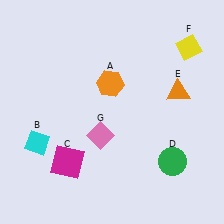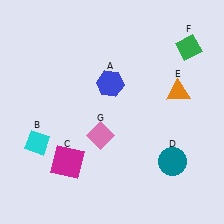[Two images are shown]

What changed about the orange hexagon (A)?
In Image 1, A is orange. In Image 2, it changed to blue.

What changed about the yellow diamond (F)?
In Image 1, F is yellow. In Image 2, it changed to green.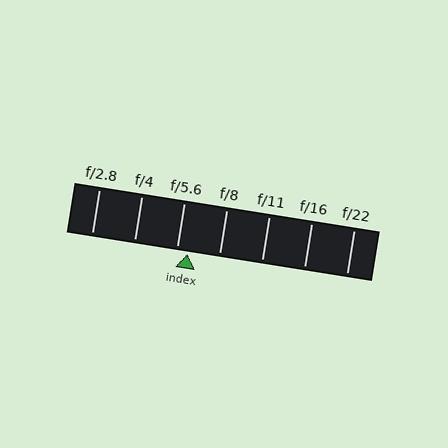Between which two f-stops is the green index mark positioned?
The index mark is between f/5.6 and f/8.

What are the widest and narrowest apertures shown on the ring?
The widest aperture shown is f/2.8 and the narrowest is f/22.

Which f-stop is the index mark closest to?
The index mark is closest to f/5.6.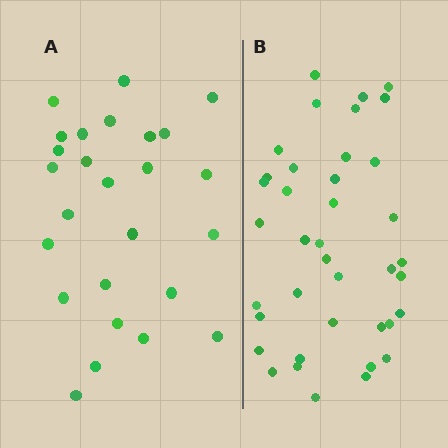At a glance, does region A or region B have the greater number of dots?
Region B (the right region) has more dots.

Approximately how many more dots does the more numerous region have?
Region B has approximately 15 more dots than region A.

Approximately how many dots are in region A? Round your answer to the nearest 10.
About 30 dots. (The exact count is 26, which rounds to 30.)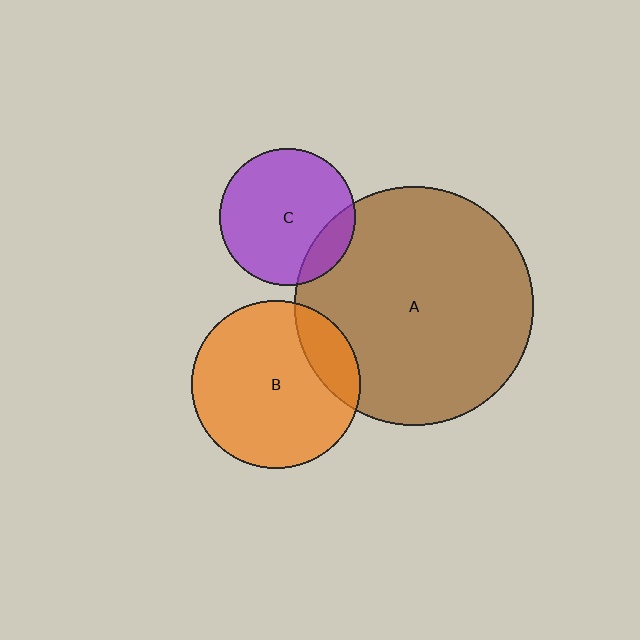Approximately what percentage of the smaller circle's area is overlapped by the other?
Approximately 15%.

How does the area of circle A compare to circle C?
Approximately 3.1 times.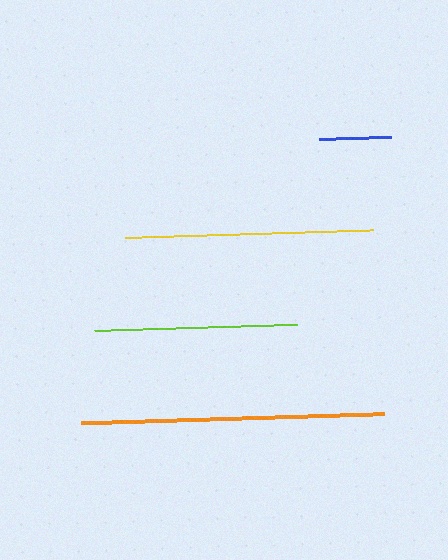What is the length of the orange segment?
The orange segment is approximately 302 pixels long.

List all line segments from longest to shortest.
From longest to shortest: orange, yellow, lime, blue.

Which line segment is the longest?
The orange line is the longest at approximately 302 pixels.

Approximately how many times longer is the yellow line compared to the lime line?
The yellow line is approximately 1.2 times the length of the lime line.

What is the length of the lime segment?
The lime segment is approximately 203 pixels long.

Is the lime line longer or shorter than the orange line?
The orange line is longer than the lime line.